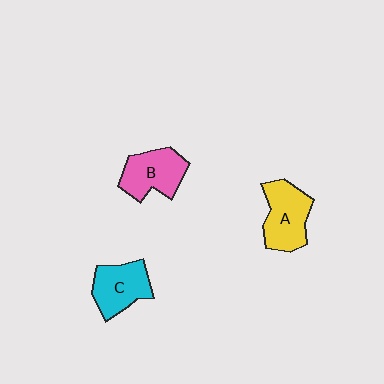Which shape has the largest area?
Shape A (yellow).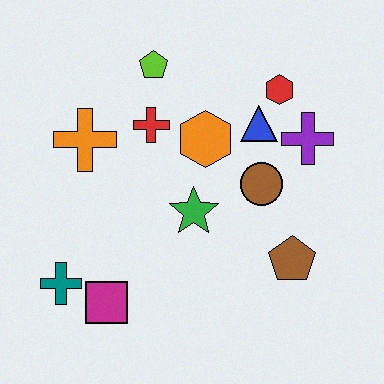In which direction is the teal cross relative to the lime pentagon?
The teal cross is below the lime pentagon.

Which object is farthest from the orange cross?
The brown pentagon is farthest from the orange cross.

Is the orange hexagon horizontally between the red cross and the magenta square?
No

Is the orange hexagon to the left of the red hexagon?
Yes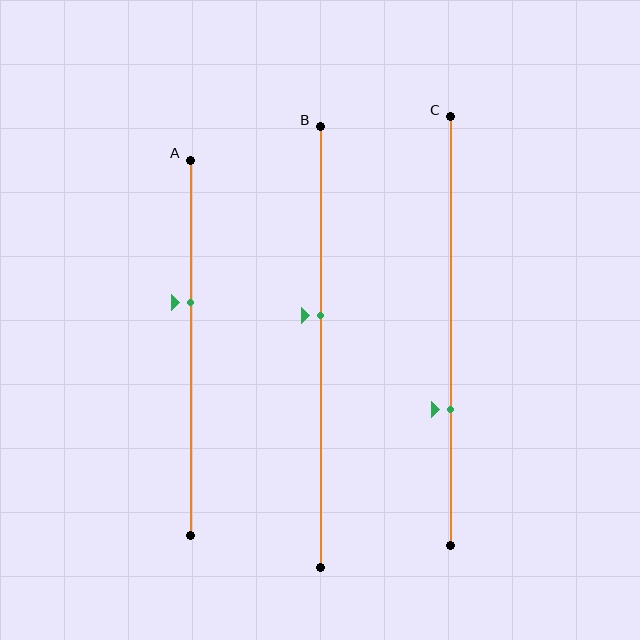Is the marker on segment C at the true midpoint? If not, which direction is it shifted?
No, the marker on segment C is shifted downward by about 18% of the segment length.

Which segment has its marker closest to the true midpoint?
Segment B has its marker closest to the true midpoint.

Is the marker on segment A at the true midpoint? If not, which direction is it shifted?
No, the marker on segment A is shifted upward by about 12% of the segment length.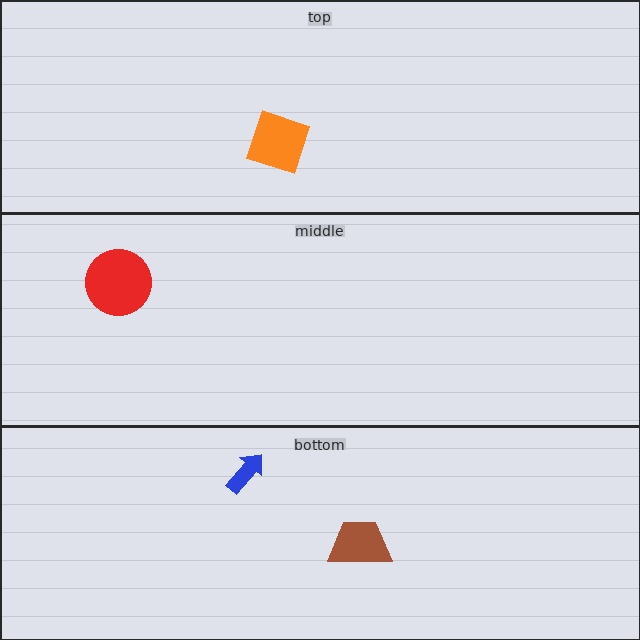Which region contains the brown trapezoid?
The bottom region.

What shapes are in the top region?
The orange diamond.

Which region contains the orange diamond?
The top region.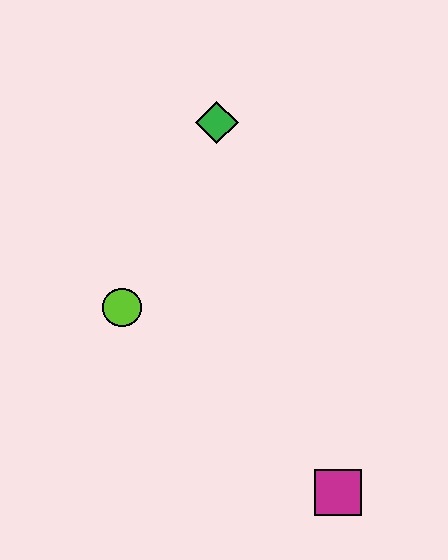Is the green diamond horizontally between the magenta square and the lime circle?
Yes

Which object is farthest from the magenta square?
The green diamond is farthest from the magenta square.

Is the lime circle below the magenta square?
No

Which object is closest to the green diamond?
The lime circle is closest to the green diamond.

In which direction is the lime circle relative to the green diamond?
The lime circle is below the green diamond.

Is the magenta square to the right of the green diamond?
Yes